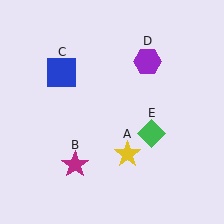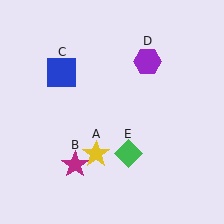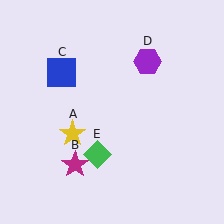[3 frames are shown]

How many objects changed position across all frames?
2 objects changed position: yellow star (object A), green diamond (object E).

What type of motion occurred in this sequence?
The yellow star (object A), green diamond (object E) rotated clockwise around the center of the scene.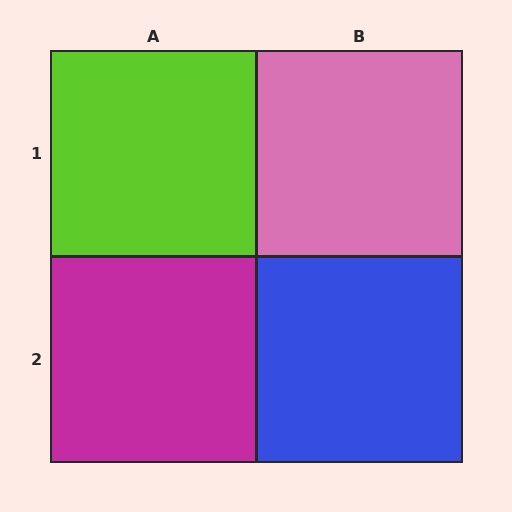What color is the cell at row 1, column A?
Lime.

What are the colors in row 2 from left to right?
Magenta, blue.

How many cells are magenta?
1 cell is magenta.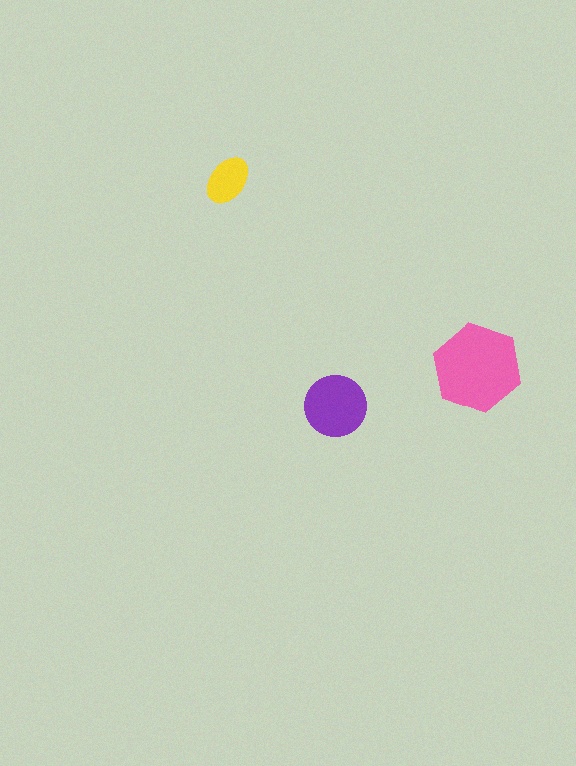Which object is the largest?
The pink hexagon.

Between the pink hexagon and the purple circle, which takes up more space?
The pink hexagon.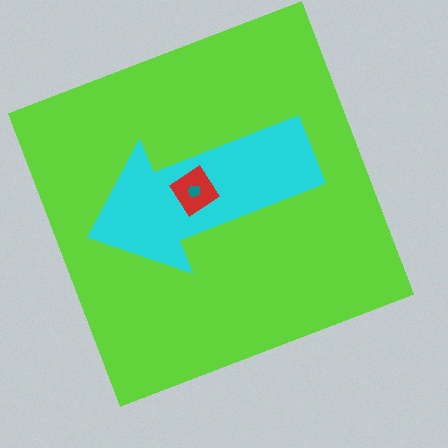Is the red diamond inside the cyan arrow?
Yes.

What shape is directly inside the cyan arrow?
The red diamond.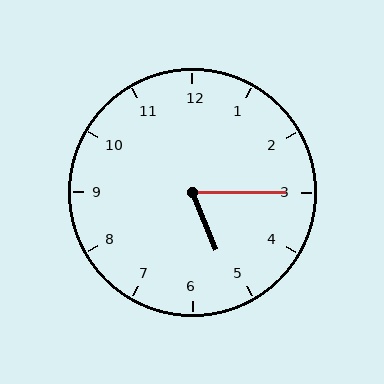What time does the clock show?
5:15.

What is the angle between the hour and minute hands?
Approximately 68 degrees.